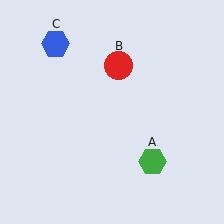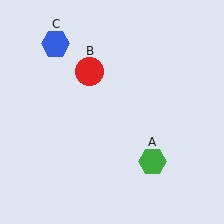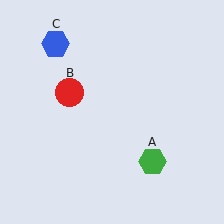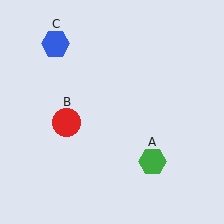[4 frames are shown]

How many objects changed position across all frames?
1 object changed position: red circle (object B).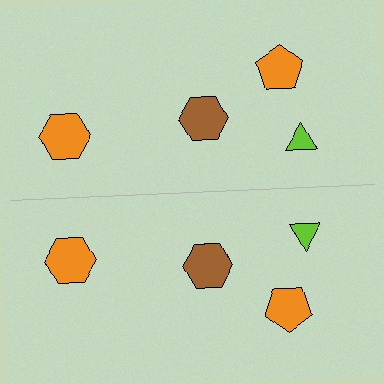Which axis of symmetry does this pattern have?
The pattern has a horizontal axis of symmetry running through the center of the image.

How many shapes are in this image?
There are 8 shapes in this image.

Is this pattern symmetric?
Yes, this pattern has bilateral (reflection) symmetry.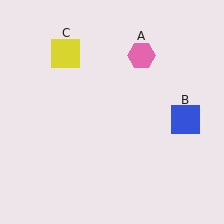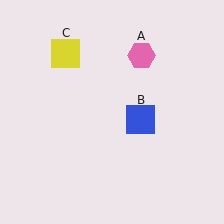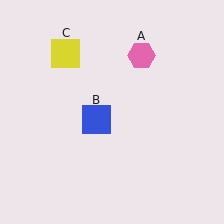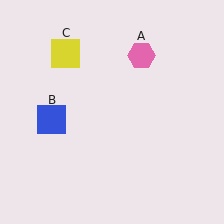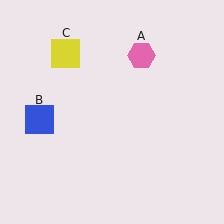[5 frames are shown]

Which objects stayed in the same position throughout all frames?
Pink hexagon (object A) and yellow square (object C) remained stationary.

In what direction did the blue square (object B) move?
The blue square (object B) moved left.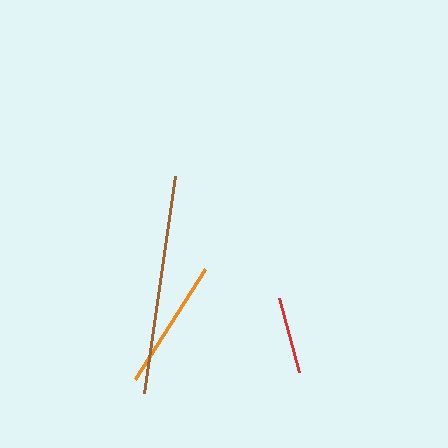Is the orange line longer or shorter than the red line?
The orange line is longer than the red line.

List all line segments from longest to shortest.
From longest to shortest: brown, orange, red.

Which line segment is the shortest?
The red line is the shortest at approximately 77 pixels.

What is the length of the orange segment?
The orange segment is approximately 131 pixels long.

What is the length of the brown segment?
The brown segment is approximately 219 pixels long.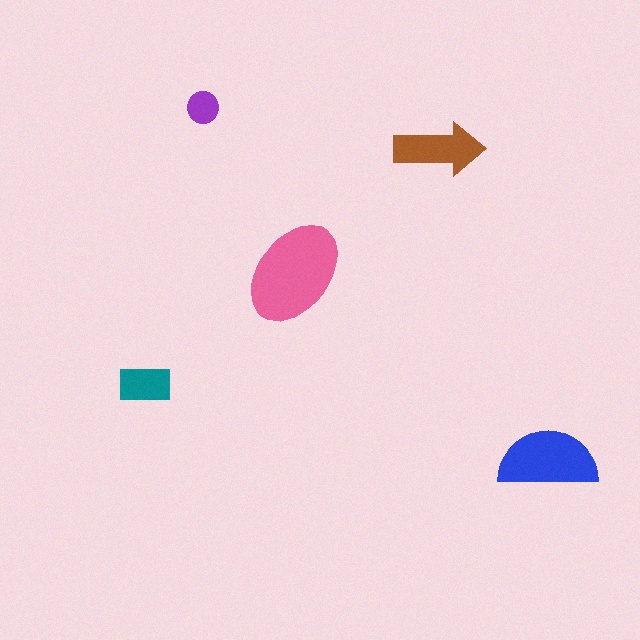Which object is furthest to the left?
The teal rectangle is leftmost.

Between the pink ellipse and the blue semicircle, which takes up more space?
The pink ellipse.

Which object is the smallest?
The purple circle.